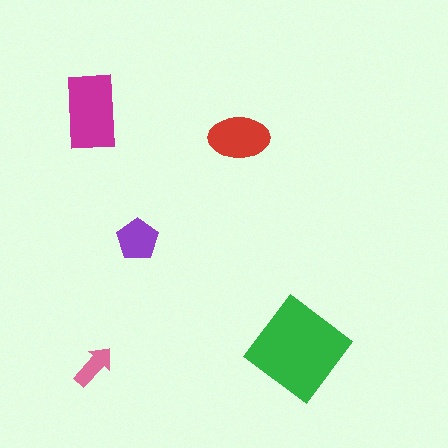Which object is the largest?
The green diamond.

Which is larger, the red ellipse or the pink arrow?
The red ellipse.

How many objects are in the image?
There are 5 objects in the image.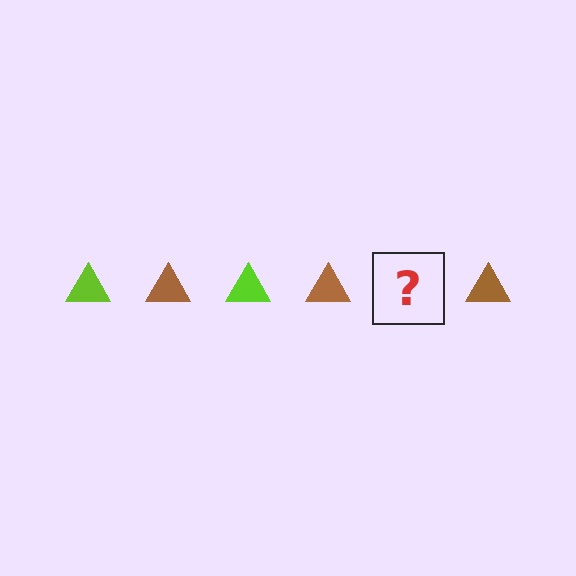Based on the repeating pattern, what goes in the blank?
The blank should be a lime triangle.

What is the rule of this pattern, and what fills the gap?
The rule is that the pattern cycles through lime, brown triangles. The gap should be filled with a lime triangle.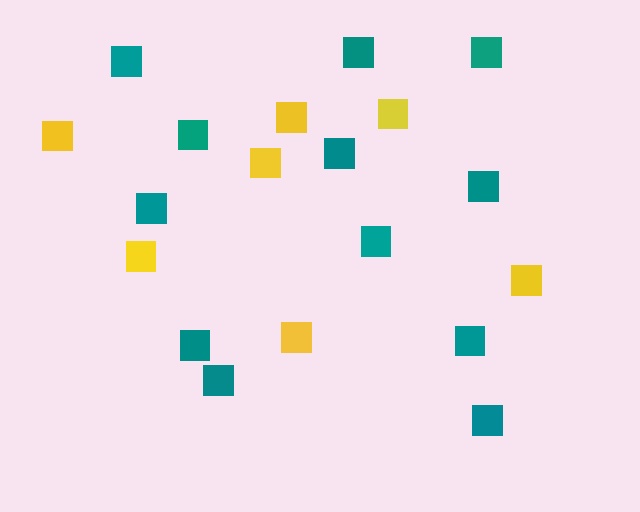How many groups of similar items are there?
There are 2 groups: one group of yellow squares (7) and one group of teal squares (12).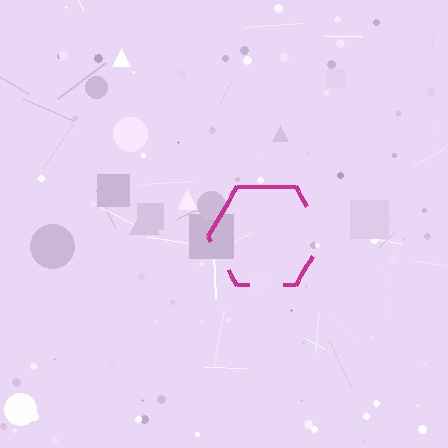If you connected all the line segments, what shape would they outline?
They would outline a hexagon.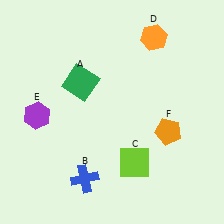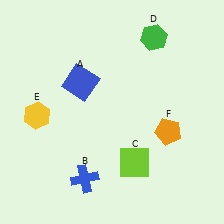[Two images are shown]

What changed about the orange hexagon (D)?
In Image 1, D is orange. In Image 2, it changed to green.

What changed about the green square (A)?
In Image 1, A is green. In Image 2, it changed to blue.